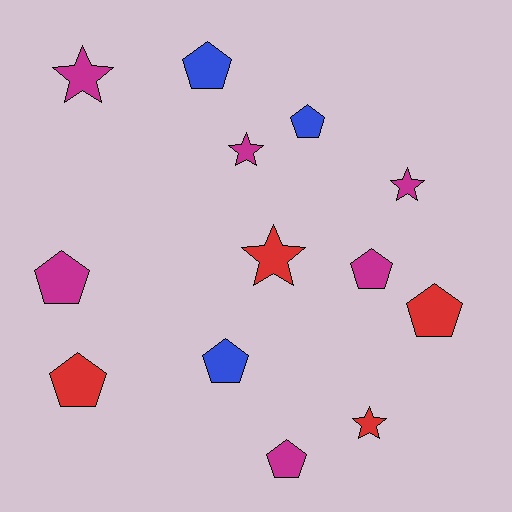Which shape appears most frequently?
Pentagon, with 8 objects.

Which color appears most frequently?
Magenta, with 6 objects.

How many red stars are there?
There are 2 red stars.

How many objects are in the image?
There are 13 objects.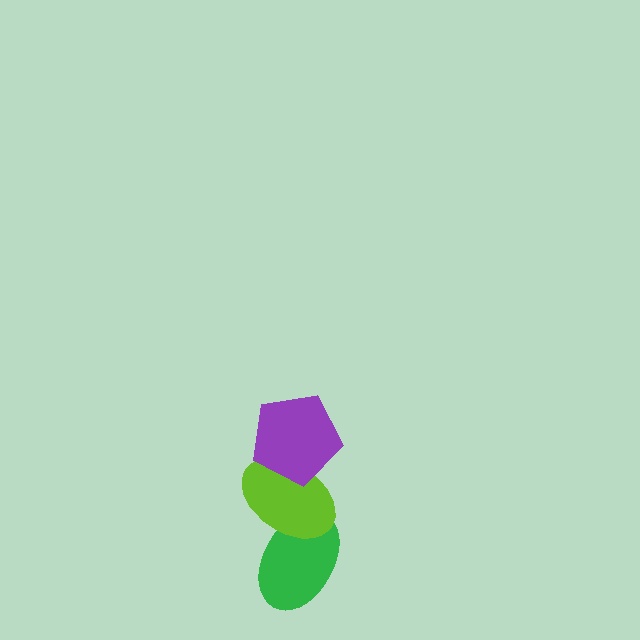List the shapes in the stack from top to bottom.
From top to bottom: the purple pentagon, the lime ellipse, the green ellipse.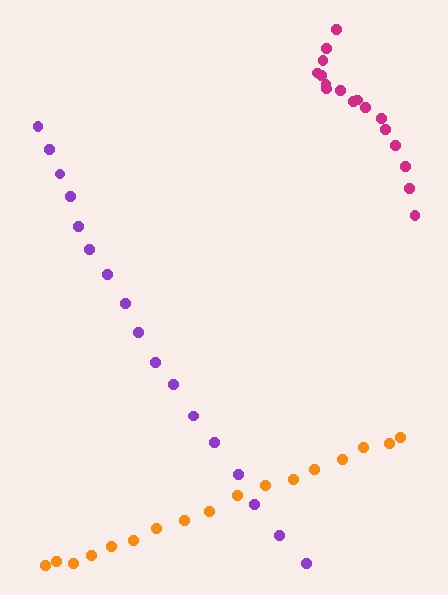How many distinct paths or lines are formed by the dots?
There are 3 distinct paths.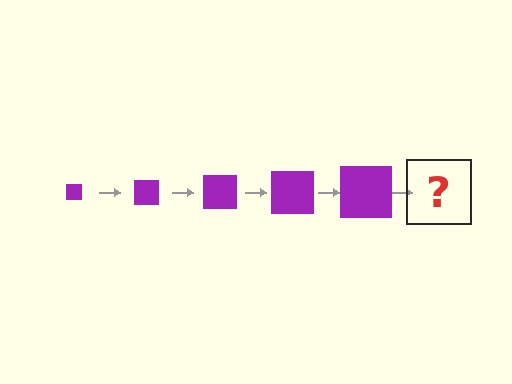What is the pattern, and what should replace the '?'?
The pattern is that the square gets progressively larger each step. The '?' should be a purple square, larger than the previous one.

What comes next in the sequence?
The next element should be a purple square, larger than the previous one.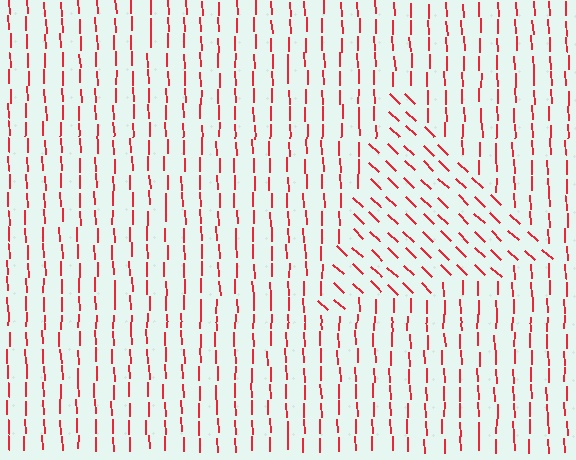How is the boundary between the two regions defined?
The boundary is defined purely by a change in line orientation (approximately 45 degrees difference). All lines are the same color and thickness.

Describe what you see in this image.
The image is filled with small red line segments. A triangle region in the image has lines oriented differently from the surrounding lines, creating a visible texture boundary.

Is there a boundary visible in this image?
Yes, there is a texture boundary formed by a change in line orientation.